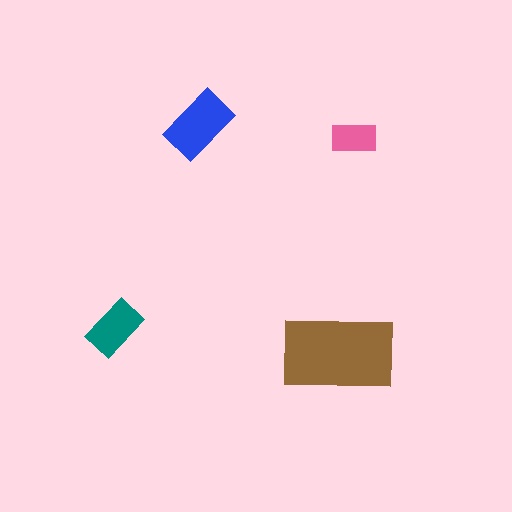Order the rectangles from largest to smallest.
the brown one, the blue one, the teal one, the pink one.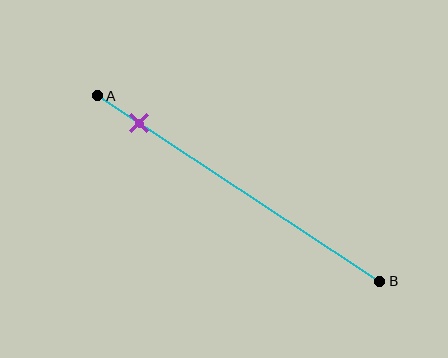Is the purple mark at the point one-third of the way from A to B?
No, the mark is at about 15% from A, not at the 33% one-third point.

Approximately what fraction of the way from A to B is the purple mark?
The purple mark is approximately 15% of the way from A to B.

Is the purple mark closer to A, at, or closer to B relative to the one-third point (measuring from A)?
The purple mark is closer to point A than the one-third point of segment AB.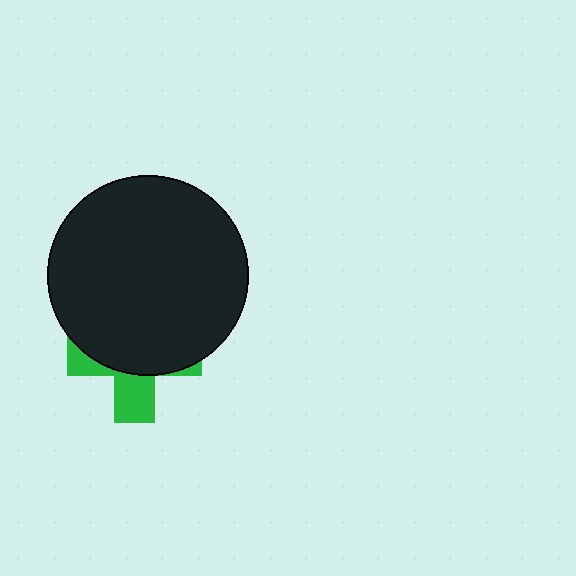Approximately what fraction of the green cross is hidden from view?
Roughly 66% of the green cross is hidden behind the black circle.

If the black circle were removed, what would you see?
You would see the complete green cross.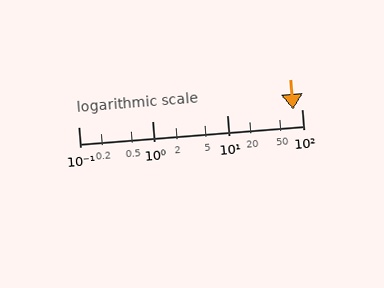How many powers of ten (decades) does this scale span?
The scale spans 3 decades, from 0.1 to 100.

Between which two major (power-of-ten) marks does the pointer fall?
The pointer is between 10 and 100.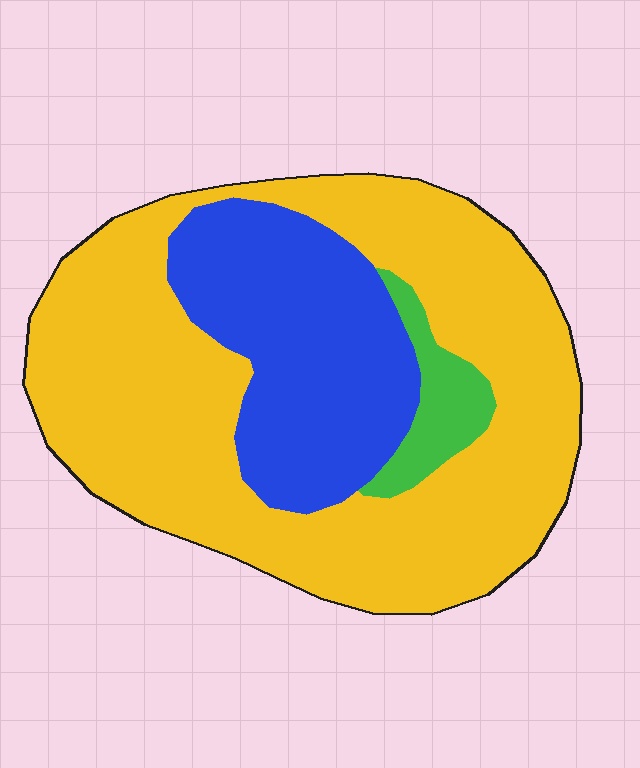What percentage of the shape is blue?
Blue covers 27% of the shape.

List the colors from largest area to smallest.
From largest to smallest: yellow, blue, green.